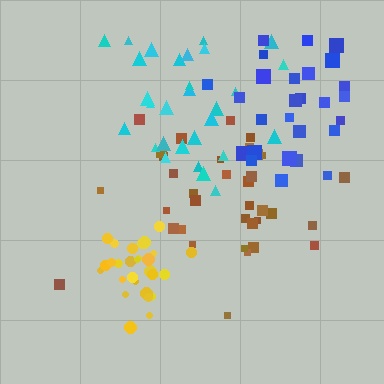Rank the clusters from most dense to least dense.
yellow, cyan, blue, brown.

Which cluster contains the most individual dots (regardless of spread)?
Brown (35).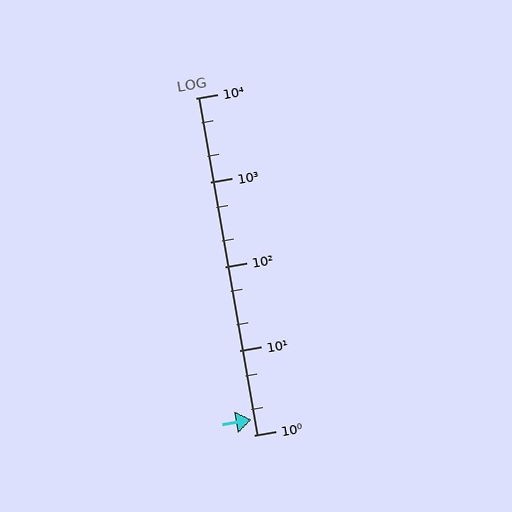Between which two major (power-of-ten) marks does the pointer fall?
The pointer is between 1 and 10.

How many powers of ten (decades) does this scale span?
The scale spans 4 decades, from 1 to 10000.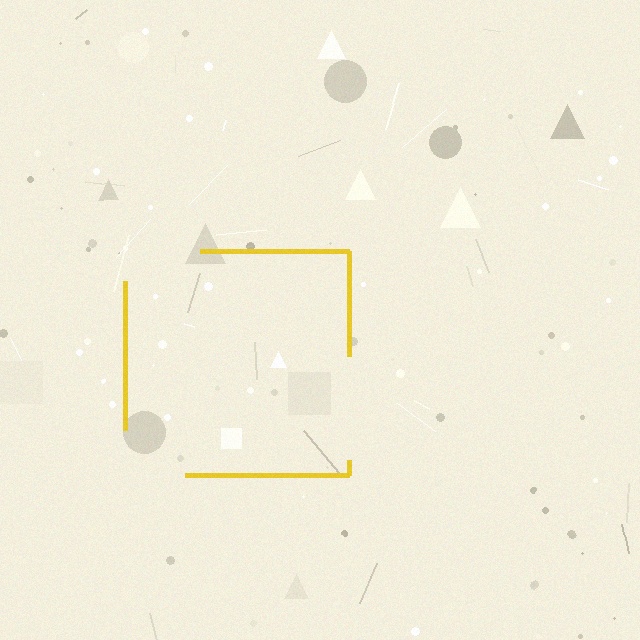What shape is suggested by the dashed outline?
The dashed outline suggests a square.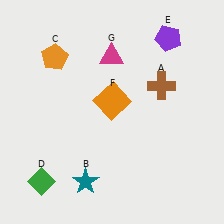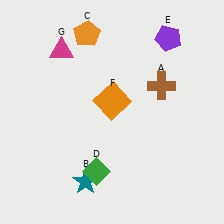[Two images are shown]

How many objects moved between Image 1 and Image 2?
3 objects moved between the two images.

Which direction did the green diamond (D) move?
The green diamond (D) moved right.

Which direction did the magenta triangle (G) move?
The magenta triangle (G) moved left.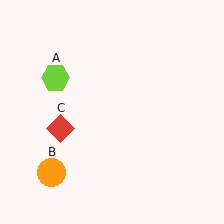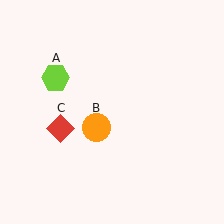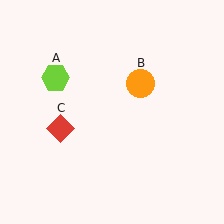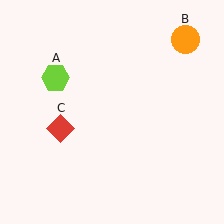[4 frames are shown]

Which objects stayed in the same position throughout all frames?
Lime hexagon (object A) and red diamond (object C) remained stationary.